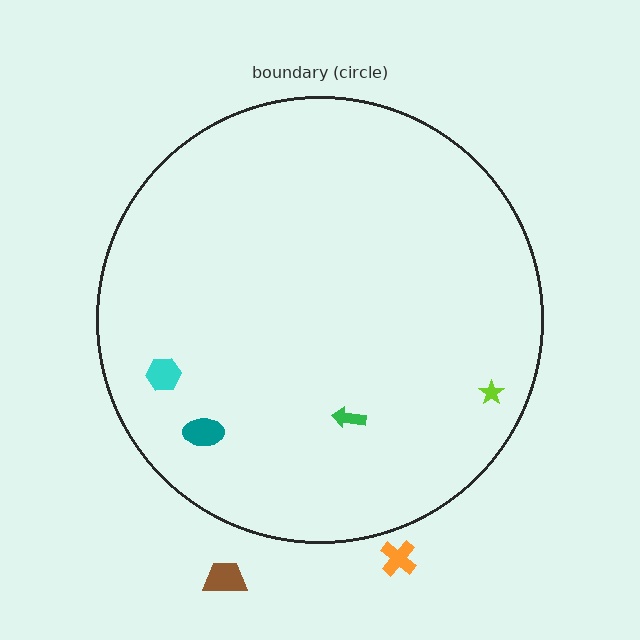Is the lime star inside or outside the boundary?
Inside.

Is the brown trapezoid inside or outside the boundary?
Outside.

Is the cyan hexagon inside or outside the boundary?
Inside.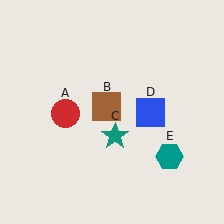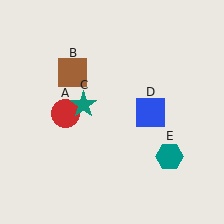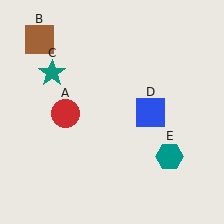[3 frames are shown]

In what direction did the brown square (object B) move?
The brown square (object B) moved up and to the left.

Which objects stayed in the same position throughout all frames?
Red circle (object A) and blue square (object D) and teal hexagon (object E) remained stationary.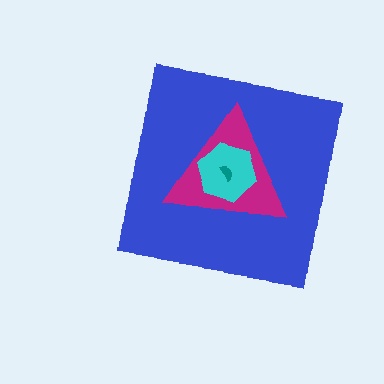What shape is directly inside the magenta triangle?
The cyan hexagon.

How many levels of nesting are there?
4.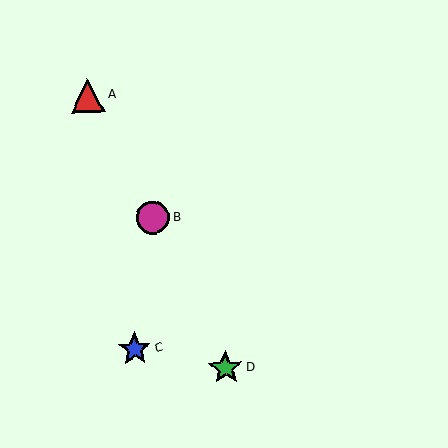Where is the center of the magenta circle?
The center of the magenta circle is at (153, 217).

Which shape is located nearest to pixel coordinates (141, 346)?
The blue star (labeled C) at (135, 349) is nearest to that location.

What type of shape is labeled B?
Shape B is a magenta circle.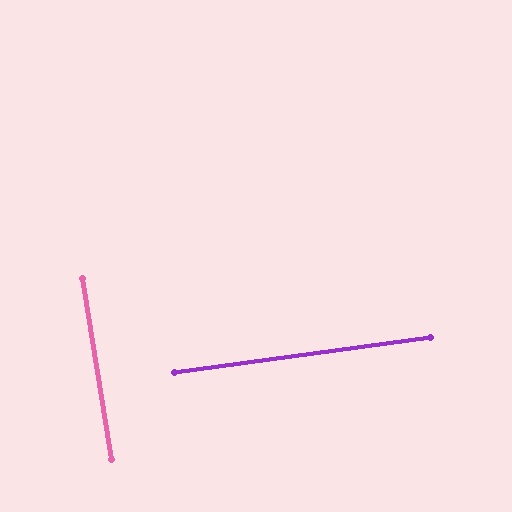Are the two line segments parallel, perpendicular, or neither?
Perpendicular — they meet at approximately 89°.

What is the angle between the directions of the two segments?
Approximately 89 degrees.